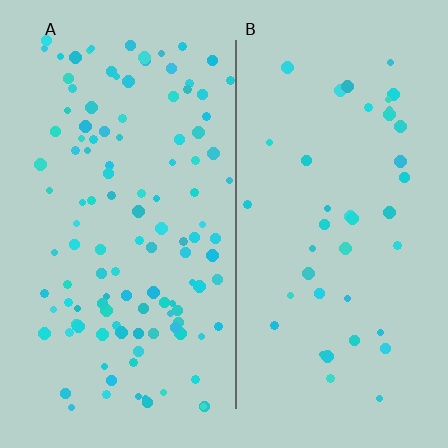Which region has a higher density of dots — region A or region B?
A (the left).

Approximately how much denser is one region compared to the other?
Approximately 2.9× — region A over region B.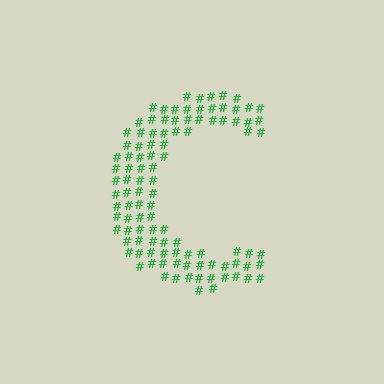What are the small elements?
The small elements are hash symbols.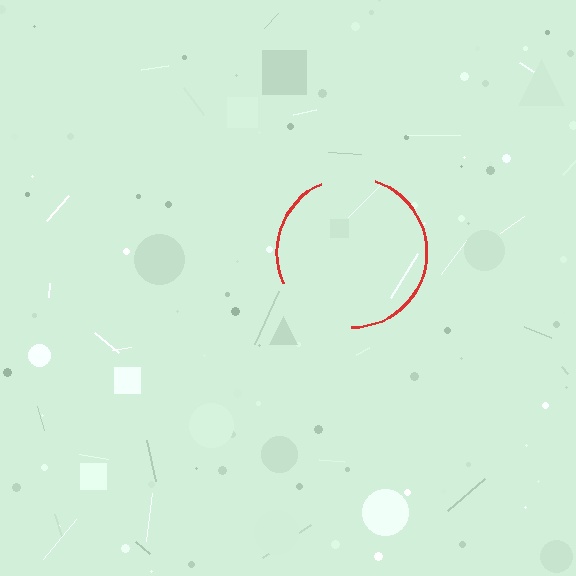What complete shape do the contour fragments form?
The contour fragments form a circle.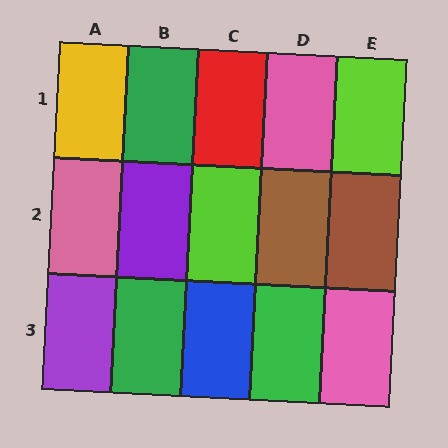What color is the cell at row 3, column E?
Pink.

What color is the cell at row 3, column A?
Purple.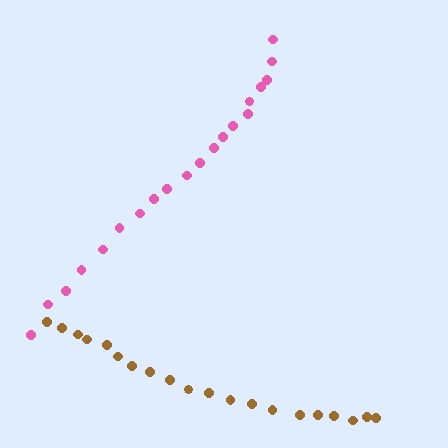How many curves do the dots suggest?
There are 2 distinct paths.